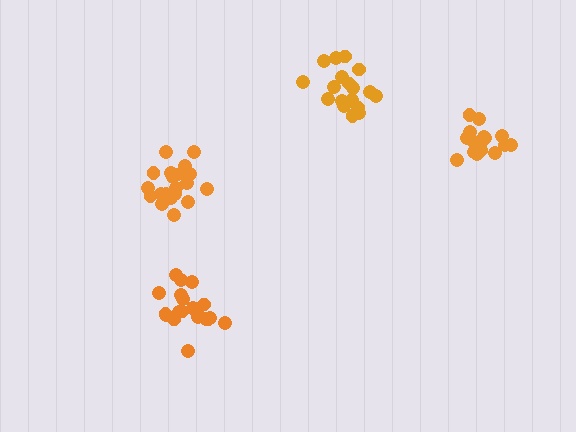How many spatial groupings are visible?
There are 4 spatial groupings.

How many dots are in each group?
Group 1: 20 dots, Group 2: 21 dots, Group 3: 18 dots, Group 4: 16 dots (75 total).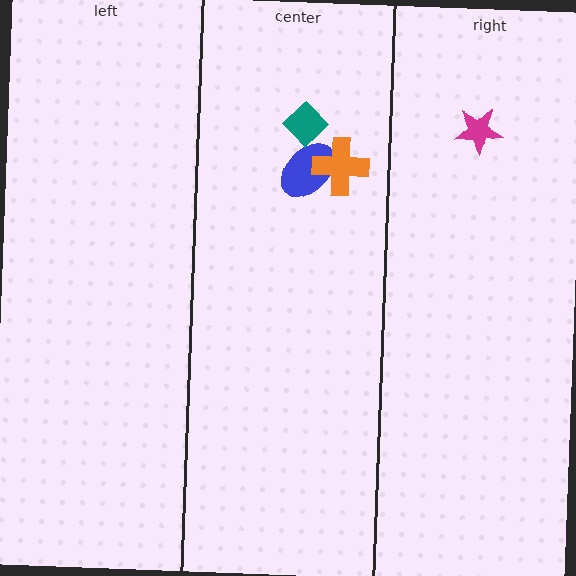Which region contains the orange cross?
The center region.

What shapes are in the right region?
The magenta star.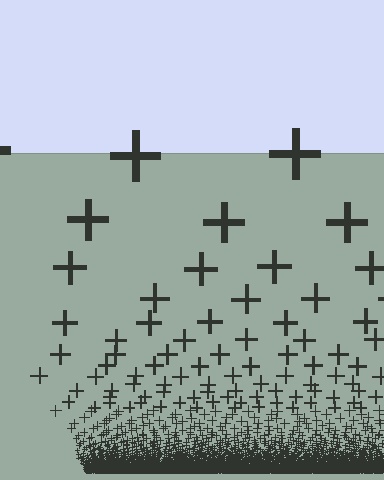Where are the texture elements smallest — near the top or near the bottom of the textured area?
Near the bottom.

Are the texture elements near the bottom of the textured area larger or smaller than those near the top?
Smaller. The gradient is inverted — elements near the bottom are smaller and denser.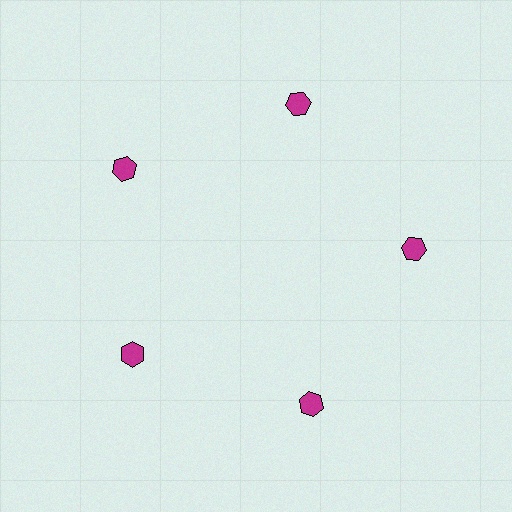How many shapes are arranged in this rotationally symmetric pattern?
There are 5 shapes, arranged in 5 groups of 1.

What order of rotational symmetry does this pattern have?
This pattern has 5-fold rotational symmetry.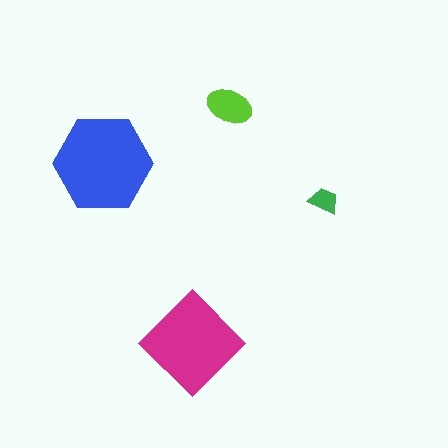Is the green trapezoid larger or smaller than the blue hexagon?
Smaller.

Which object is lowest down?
The magenta diamond is bottommost.